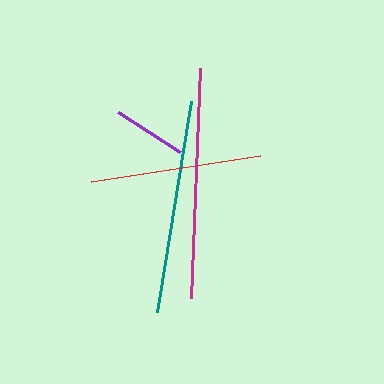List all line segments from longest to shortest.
From longest to shortest: magenta, teal, red, purple.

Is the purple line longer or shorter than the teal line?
The teal line is longer than the purple line.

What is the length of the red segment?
The red segment is approximately 171 pixels long.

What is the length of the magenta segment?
The magenta segment is approximately 230 pixels long.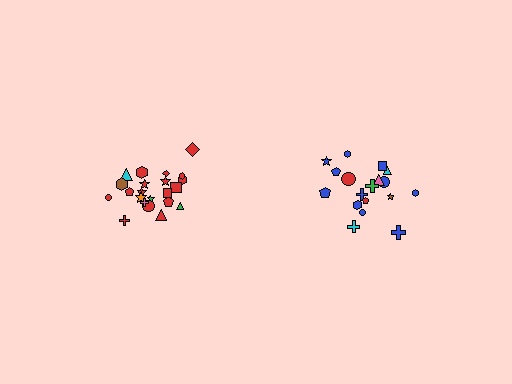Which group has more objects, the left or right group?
The left group.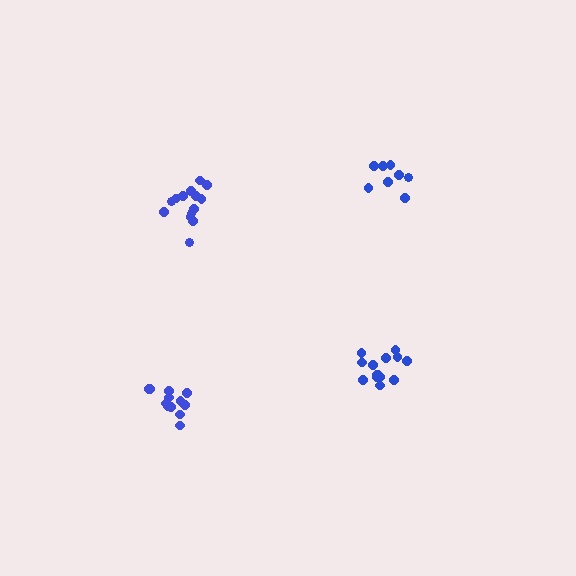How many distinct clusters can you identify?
There are 4 distinct clusters.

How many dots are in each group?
Group 1: 14 dots, Group 2: 14 dots, Group 3: 8 dots, Group 4: 12 dots (48 total).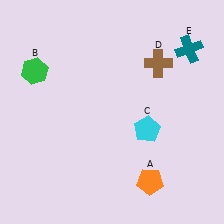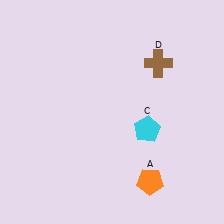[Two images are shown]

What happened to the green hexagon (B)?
The green hexagon (B) was removed in Image 2. It was in the top-left area of Image 1.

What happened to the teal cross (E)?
The teal cross (E) was removed in Image 2. It was in the top-right area of Image 1.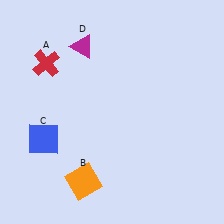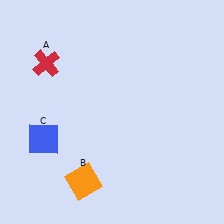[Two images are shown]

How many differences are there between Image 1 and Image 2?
There is 1 difference between the two images.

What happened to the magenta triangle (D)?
The magenta triangle (D) was removed in Image 2. It was in the top-left area of Image 1.